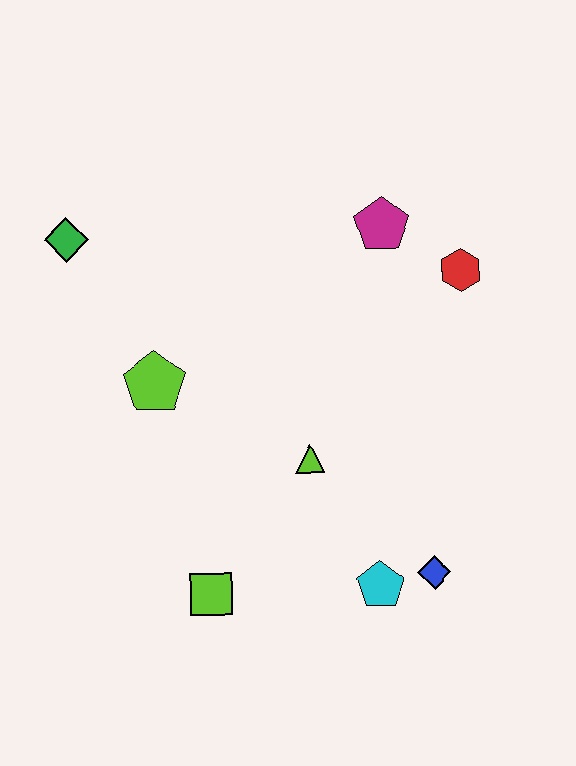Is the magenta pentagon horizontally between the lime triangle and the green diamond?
No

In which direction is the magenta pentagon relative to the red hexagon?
The magenta pentagon is to the left of the red hexagon.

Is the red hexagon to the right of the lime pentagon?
Yes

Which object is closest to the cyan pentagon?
The blue diamond is closest to the cyan pentagon.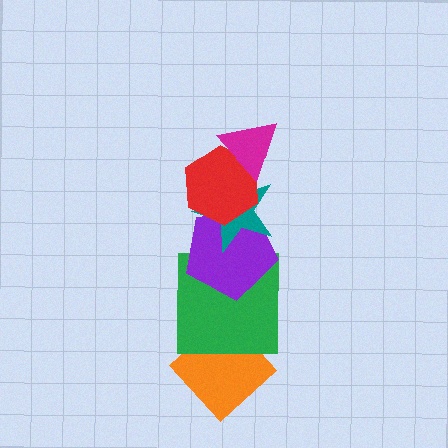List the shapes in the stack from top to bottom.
From top to bottom: the magenta triangle, the red hexagon, the teal star, the purple pentagon, the green square, the orange diamond.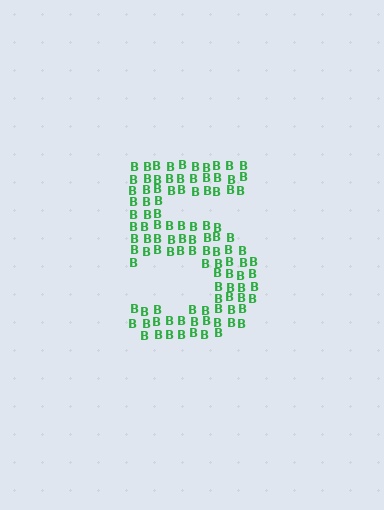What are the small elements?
The small elements are letter B's.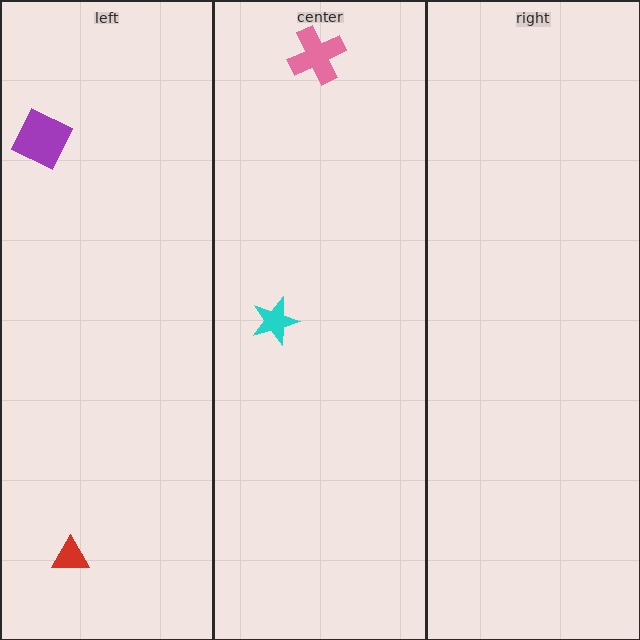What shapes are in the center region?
The pink cross, the cyan star.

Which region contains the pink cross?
The center region.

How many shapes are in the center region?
2.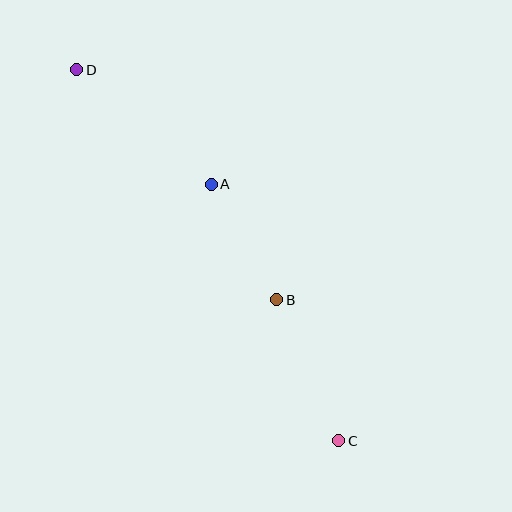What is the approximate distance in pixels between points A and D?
The distance between A and D is approximately 176 pixels.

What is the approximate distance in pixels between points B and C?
The distance between B and C is approximately 154 pixels.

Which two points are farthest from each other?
Points C and D are farthest from each other.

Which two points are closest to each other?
Points A and B are closest to each other.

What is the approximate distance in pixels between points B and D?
The distance between B and D is approximately 305 pixels.